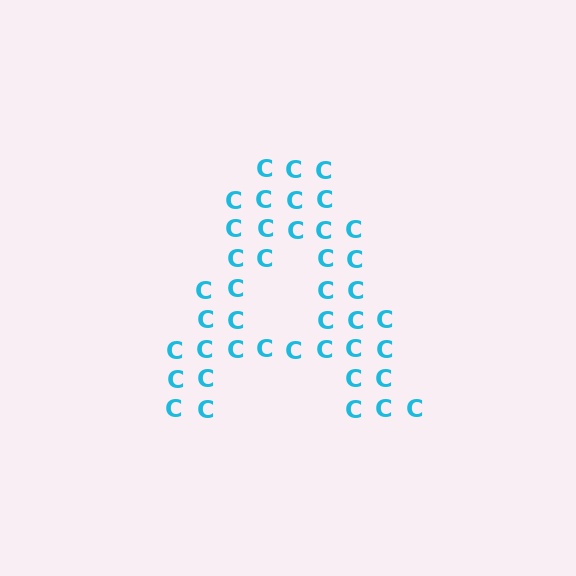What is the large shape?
The large shape is the letter A.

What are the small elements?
The small elements are letter C's.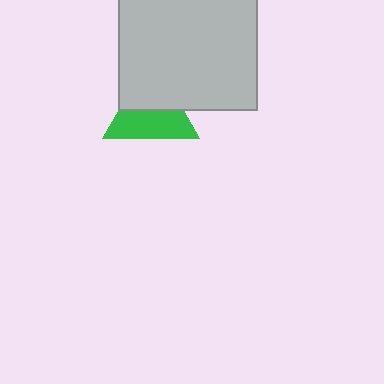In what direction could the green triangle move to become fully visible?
The green triangle could move down. That would shift it out from behind the light gray square entirely.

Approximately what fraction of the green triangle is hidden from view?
Roughly 45% of the green triangle is hidden behind the light gray square.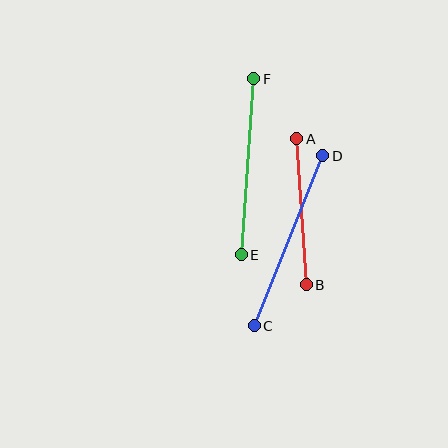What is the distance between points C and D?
The distance is approximately 183 pixels.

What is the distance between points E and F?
The distance is approximately 176 pixels.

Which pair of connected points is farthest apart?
Points C and D are farthest apart.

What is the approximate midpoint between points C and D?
The midpoint is at approximately (288, 241) pixels.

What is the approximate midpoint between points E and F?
The midpoint is at approximately (247, 167) pixels.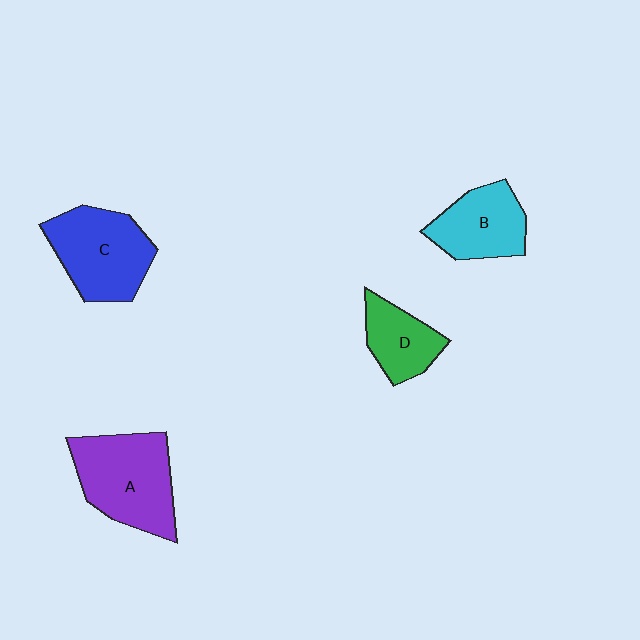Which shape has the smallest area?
Shape D (green).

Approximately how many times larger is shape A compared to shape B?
Approximately 1.5 times.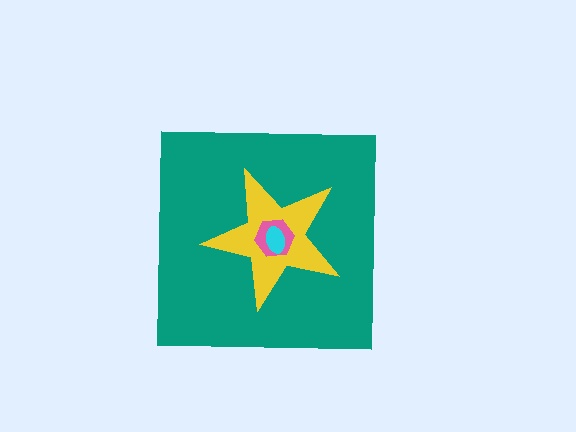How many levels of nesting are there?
4.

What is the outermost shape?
The teal square.